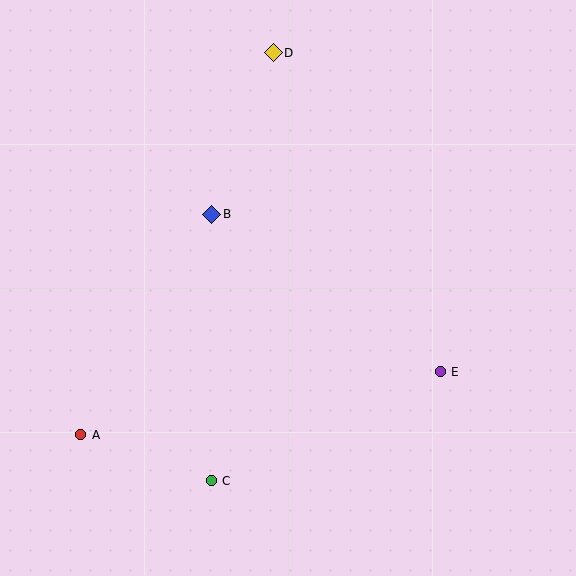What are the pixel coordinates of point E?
Point E is at (440, 372).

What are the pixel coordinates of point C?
Point C is at (211, 481).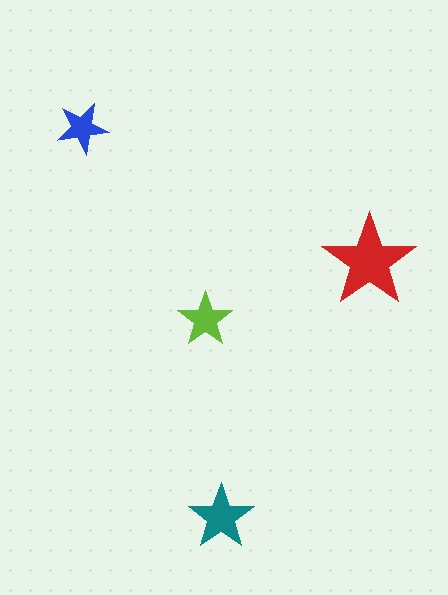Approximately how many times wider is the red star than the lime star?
About 1.5 times wider.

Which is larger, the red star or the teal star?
The red one.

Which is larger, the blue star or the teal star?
The teal one.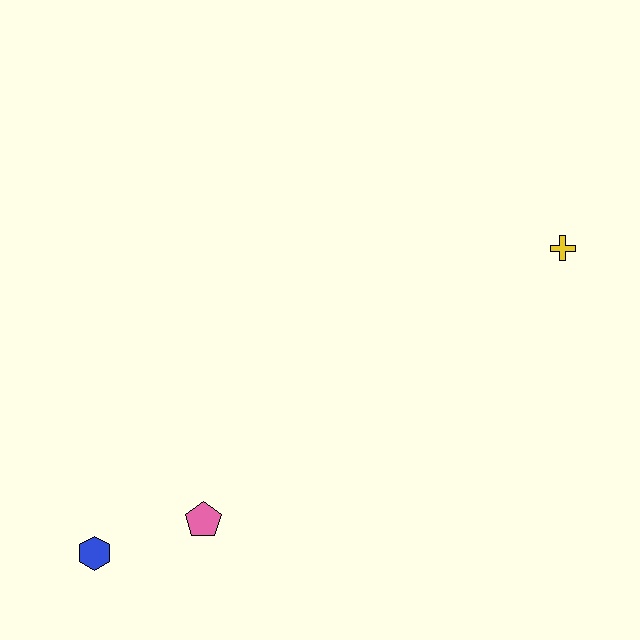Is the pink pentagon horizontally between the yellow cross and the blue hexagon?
Yes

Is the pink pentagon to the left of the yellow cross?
Yes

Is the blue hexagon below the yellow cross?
Yes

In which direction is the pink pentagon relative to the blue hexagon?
The pink pentagon is to the right of the blue hexagon.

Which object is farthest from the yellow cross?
The blue hexagon is farthest from the yellow cross.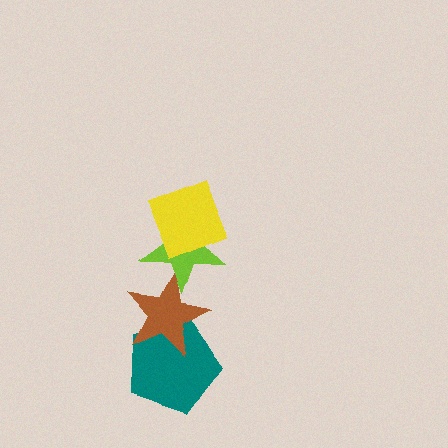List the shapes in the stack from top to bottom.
From top to bottom: the yellow diamond, the lime star, the brown star, the teal pentagon.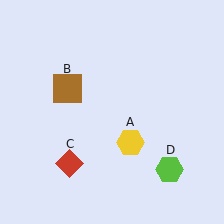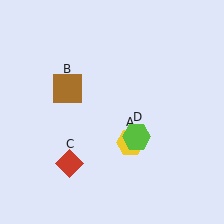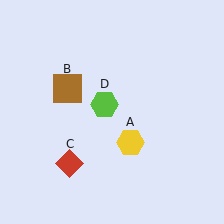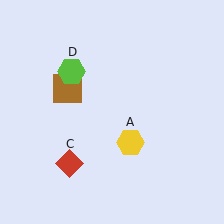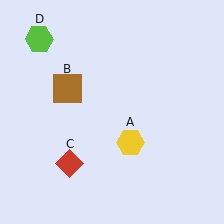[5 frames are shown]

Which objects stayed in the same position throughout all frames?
Yellow hexagon (object A) and brown square (object B) and red diamond (object C) remained stationary.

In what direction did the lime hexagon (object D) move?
The lime hexagon (object D) moved up and to the left.